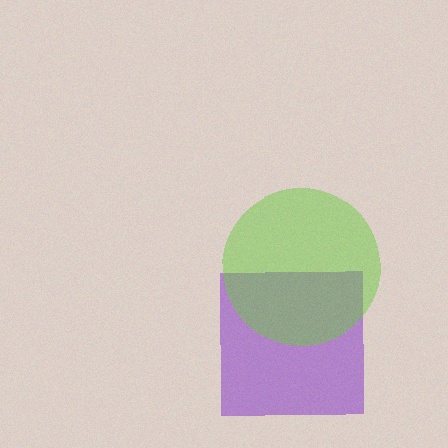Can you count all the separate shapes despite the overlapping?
Yes, there are 2 separate shapes.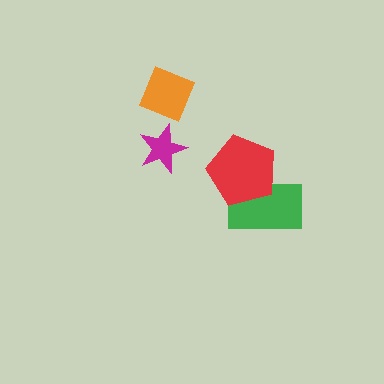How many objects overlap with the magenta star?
0 objects overlap with the magenta star.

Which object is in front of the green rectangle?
The red pentagon is in front of the green rectangle.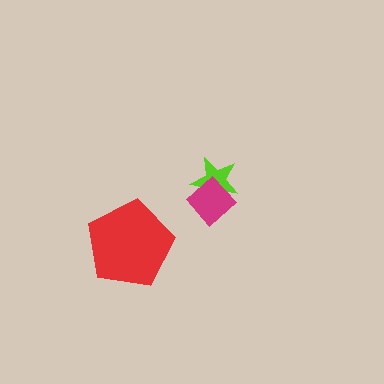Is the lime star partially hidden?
Yes, it is partially covered by another shape.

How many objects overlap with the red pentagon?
0 objects overlap with the red pentagon.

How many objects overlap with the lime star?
1 object overlaps with the lime star.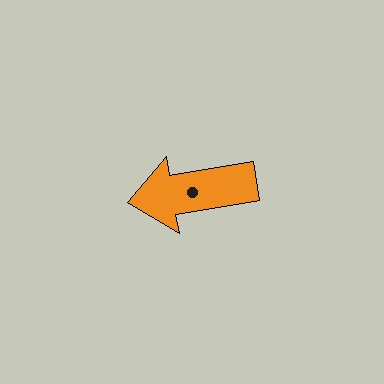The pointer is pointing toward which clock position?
Roughly 9 o'clock.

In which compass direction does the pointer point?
West.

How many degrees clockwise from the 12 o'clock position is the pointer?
Approximately 260 degrees.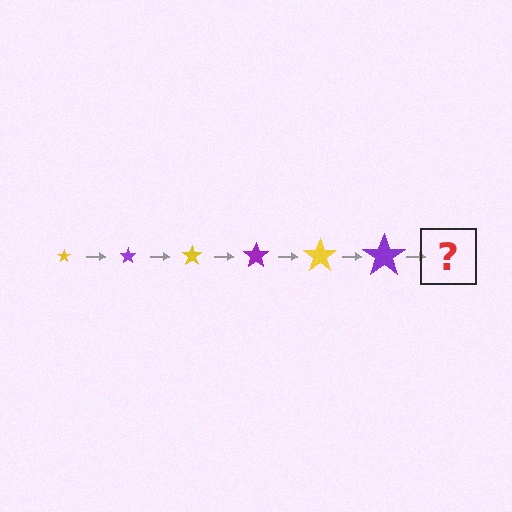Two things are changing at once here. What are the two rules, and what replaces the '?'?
The two rules are that the star grows larger each step and the color cycles through yellow and purple. The '?' should be a yellow star, larger than the previous one.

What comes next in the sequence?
The next element should be a yellow star, larger than the previous one.